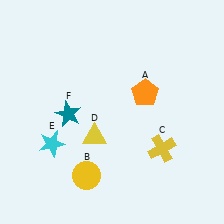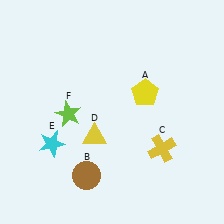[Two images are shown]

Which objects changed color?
A changed from orange to yellow. B changed from yellow to brown. F changed from teal to lime.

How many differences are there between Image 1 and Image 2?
There are 3 differences between the two images.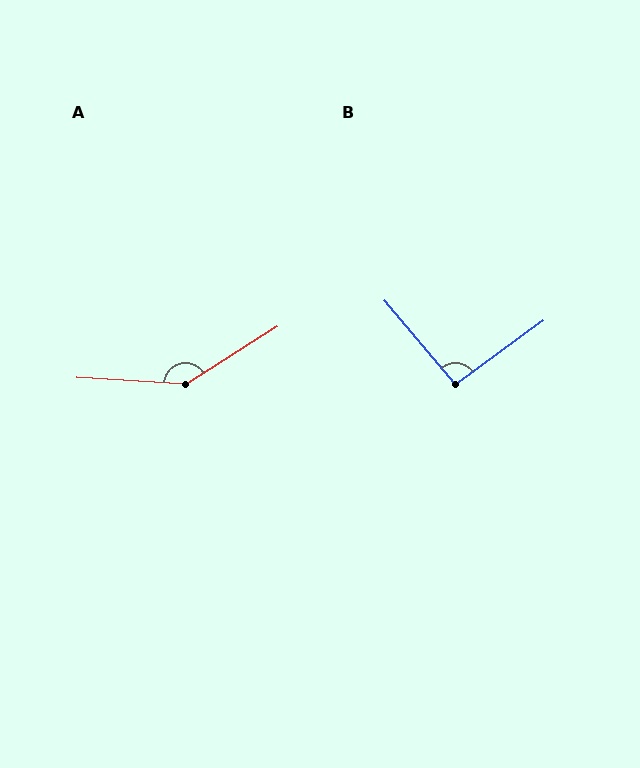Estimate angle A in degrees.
Approximately 144 degrees.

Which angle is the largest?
A, at approximately 144 degrees.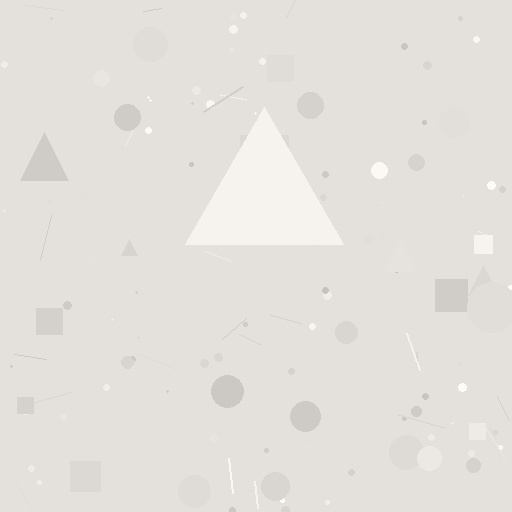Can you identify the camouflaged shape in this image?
The camouflaged shape is a triangle.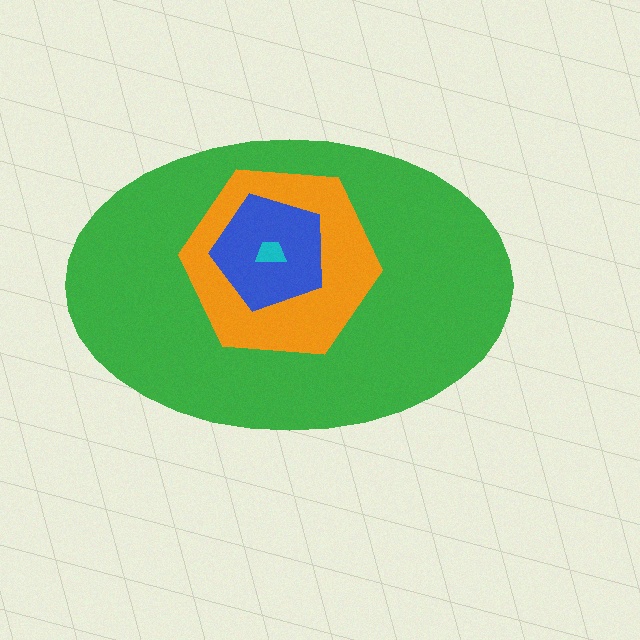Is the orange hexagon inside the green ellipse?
Yes.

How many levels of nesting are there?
4.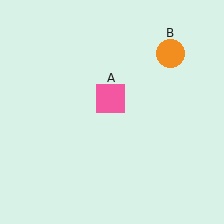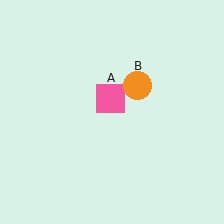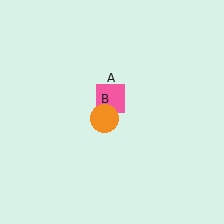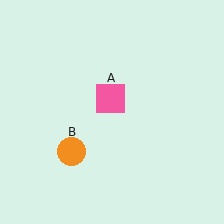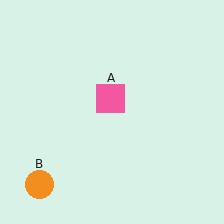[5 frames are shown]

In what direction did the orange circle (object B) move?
The orange circle (object B) moved down and to the left.